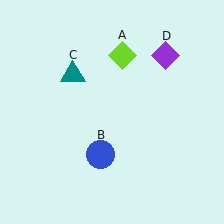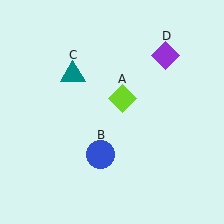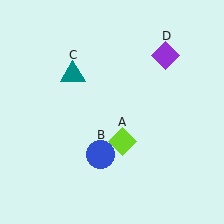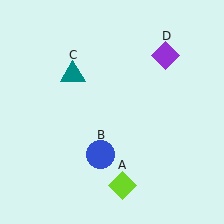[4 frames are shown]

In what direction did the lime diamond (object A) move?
The lime diamond (object A) moved down.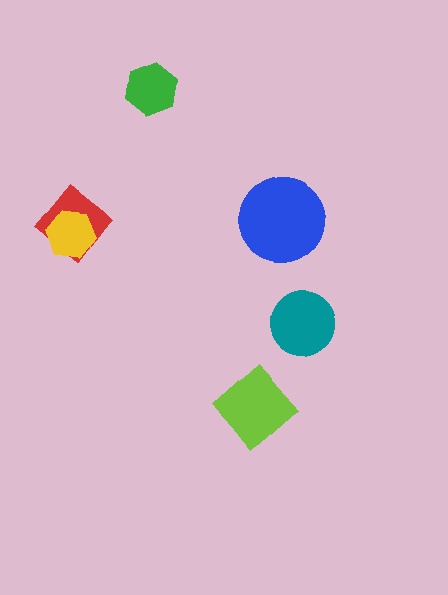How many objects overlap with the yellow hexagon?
1 object overlaps with the yellow hexagon.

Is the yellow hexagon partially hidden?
No, no other shape covers it.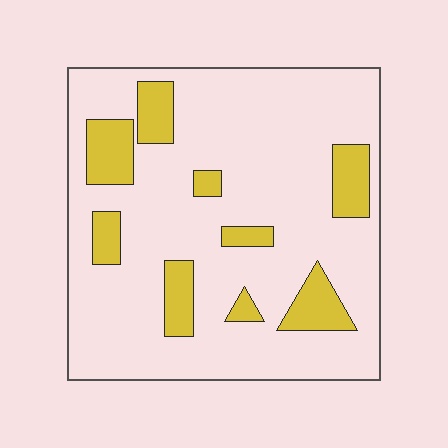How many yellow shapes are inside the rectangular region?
9.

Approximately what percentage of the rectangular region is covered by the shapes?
Approximately 20%.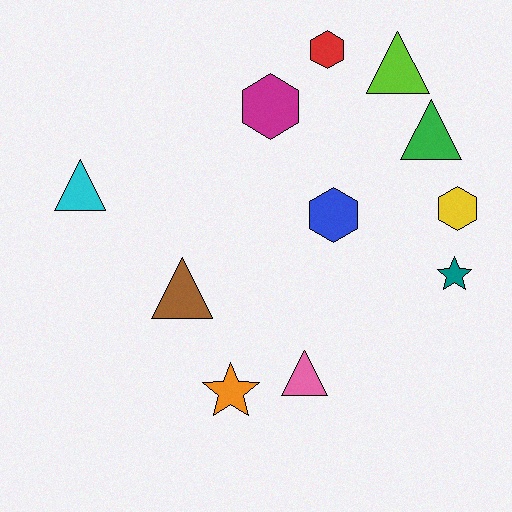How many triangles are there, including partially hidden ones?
There are 5 triangles.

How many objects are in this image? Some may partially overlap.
There are 11 objects.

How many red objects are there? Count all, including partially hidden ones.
There is 1 red object.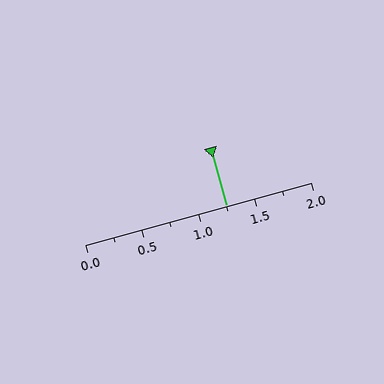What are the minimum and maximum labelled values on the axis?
The axis runs from 0.0 to 2.0.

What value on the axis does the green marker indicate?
The marker indicates approximately 1.25.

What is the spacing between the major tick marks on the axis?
The major ticks are spaced 0.5 apart.